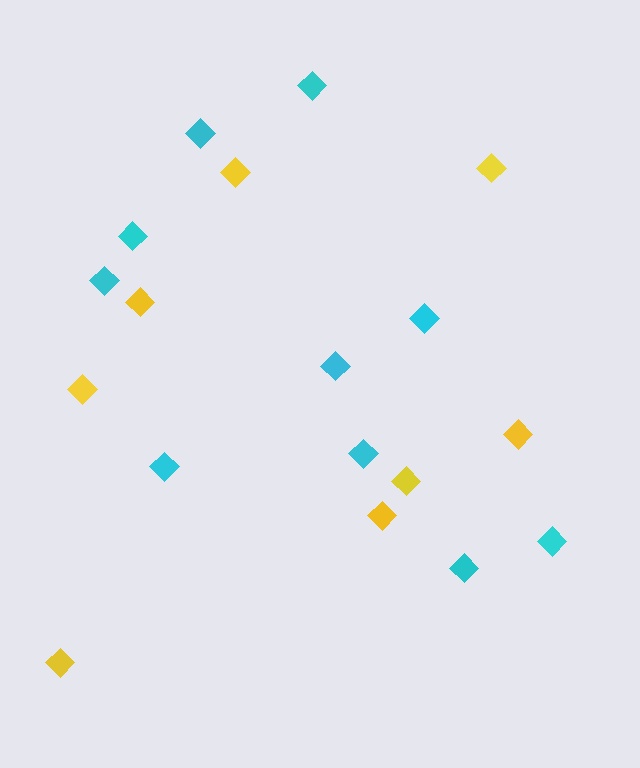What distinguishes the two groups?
There are 2 groups: one group of yellow diamonds (8) and one group of cyan diamonds (10).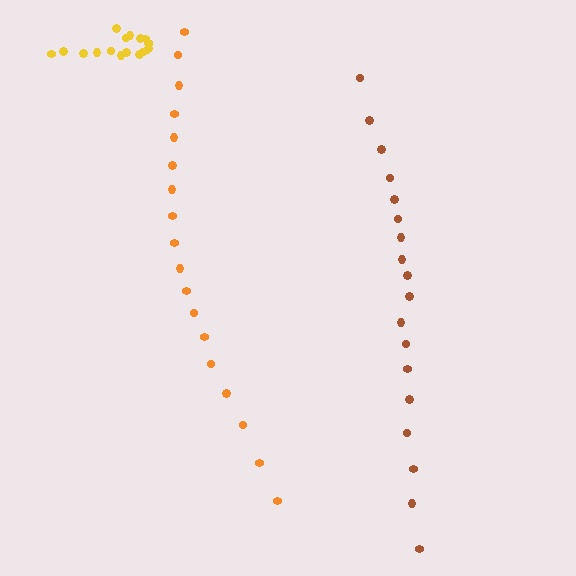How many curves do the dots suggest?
There are 3 distinct paths.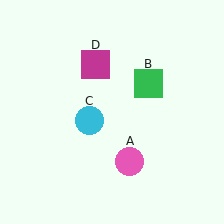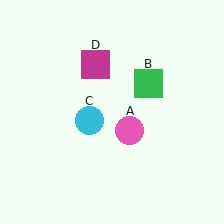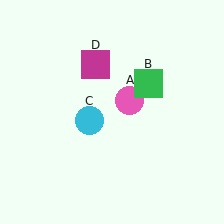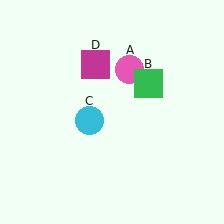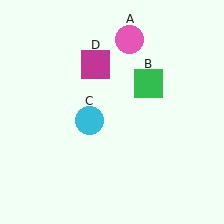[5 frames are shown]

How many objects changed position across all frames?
1 object changed position: pink circle (object A).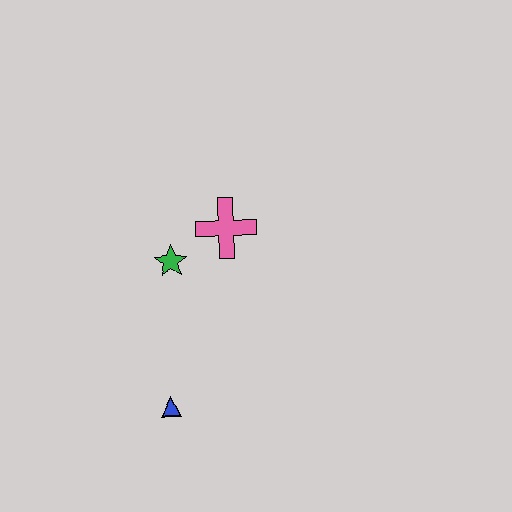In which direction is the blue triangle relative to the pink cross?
The blue triangle is below the pink cross.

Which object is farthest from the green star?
The blue triangle is farthest from the green star.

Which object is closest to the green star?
The pink cross is closest to the green star.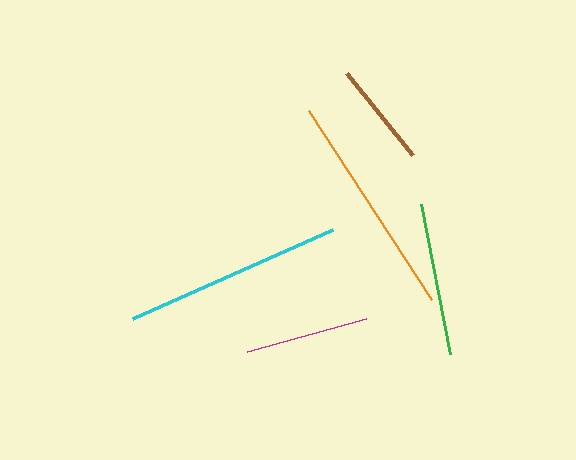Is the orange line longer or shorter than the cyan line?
The orange line is longer than the cyan line.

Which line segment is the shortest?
The brown line is the shortest at approximately 105 pixels.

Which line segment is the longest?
The orange line is the longest at approximately 225 pixels.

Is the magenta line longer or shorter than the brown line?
The magenta line is longer than the brown line.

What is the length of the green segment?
The green segment is approximately 153 pixels long.